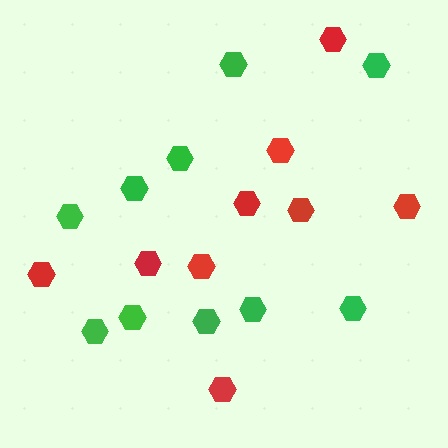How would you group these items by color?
There are 2 groups: one group of green hexagons (10) and one group of red hexagons (9).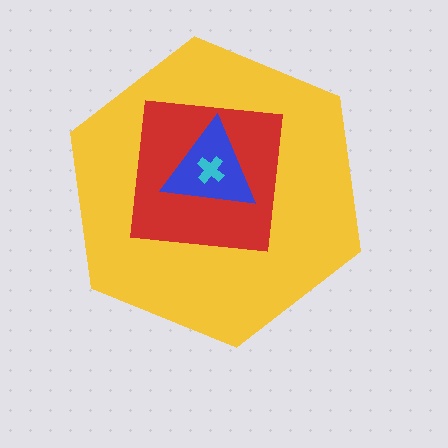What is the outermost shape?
The yellow hexagon.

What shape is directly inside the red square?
The blue triangle.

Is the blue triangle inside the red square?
Yes.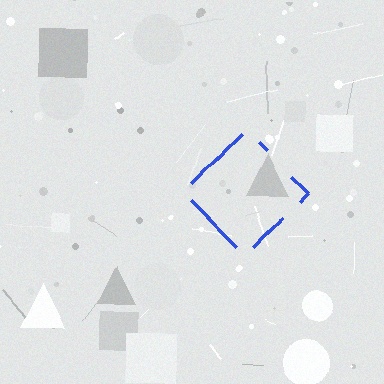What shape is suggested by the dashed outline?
The dashed outline suggests a diamond.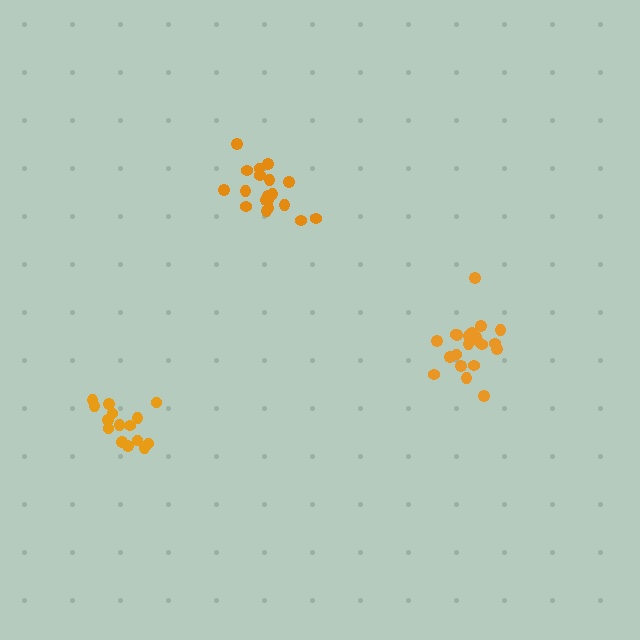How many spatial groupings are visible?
There are 3 spatial groupings.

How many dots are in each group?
Group 1: 19 dots, Group 2: 15 dots, Group 3: 21 dots (55 total).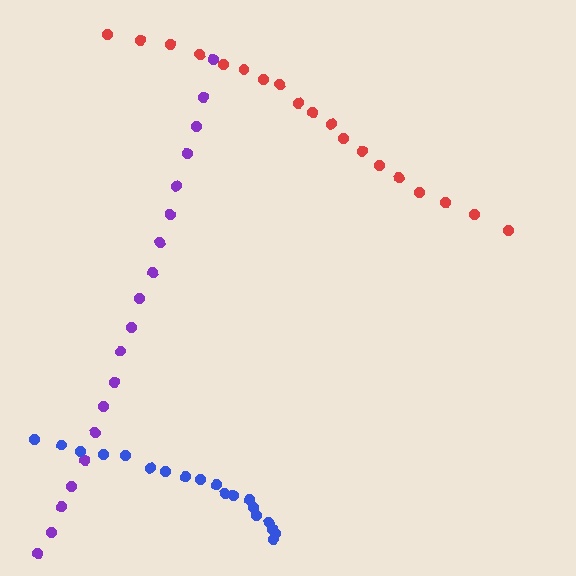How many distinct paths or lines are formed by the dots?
There are 3 distinct paths.